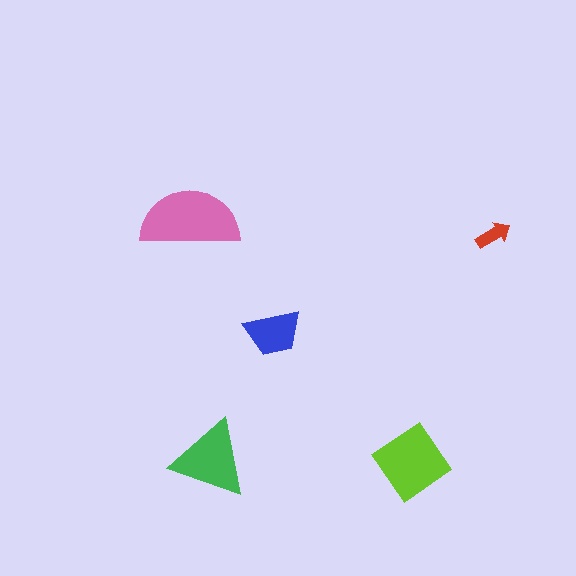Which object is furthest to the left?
The pink semicircle is leftmost.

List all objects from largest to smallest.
The pink semicircle, the lime diamond, the green triangle, the blue trapezoid, the red arrow.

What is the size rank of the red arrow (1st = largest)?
5th.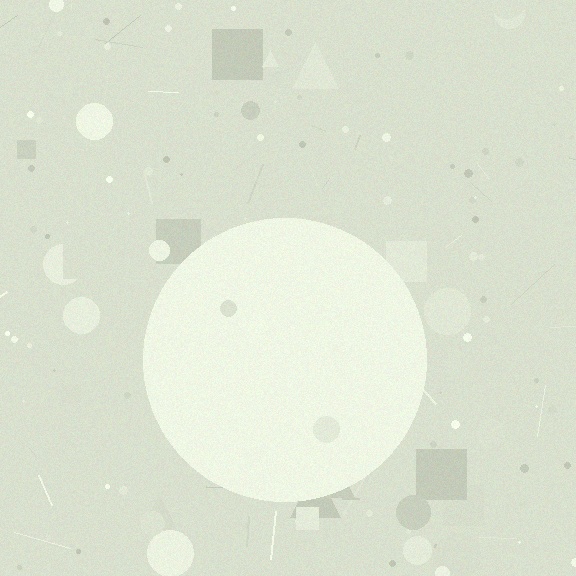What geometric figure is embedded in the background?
A circle is embedded in the background.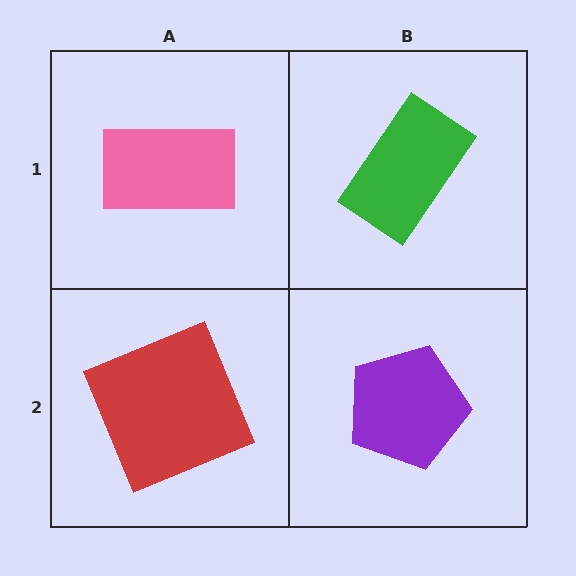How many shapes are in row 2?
2 shapes.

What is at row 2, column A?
A red square.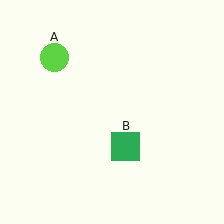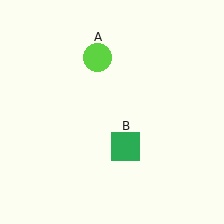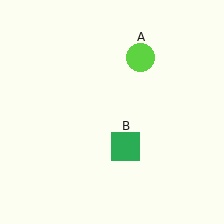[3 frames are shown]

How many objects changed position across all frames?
1 object changed position: lime circle (object A).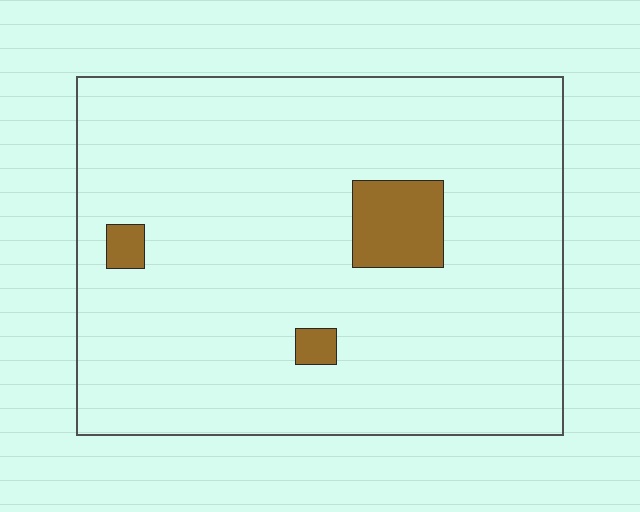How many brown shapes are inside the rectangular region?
3.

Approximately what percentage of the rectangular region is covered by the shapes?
Approximately 5%.